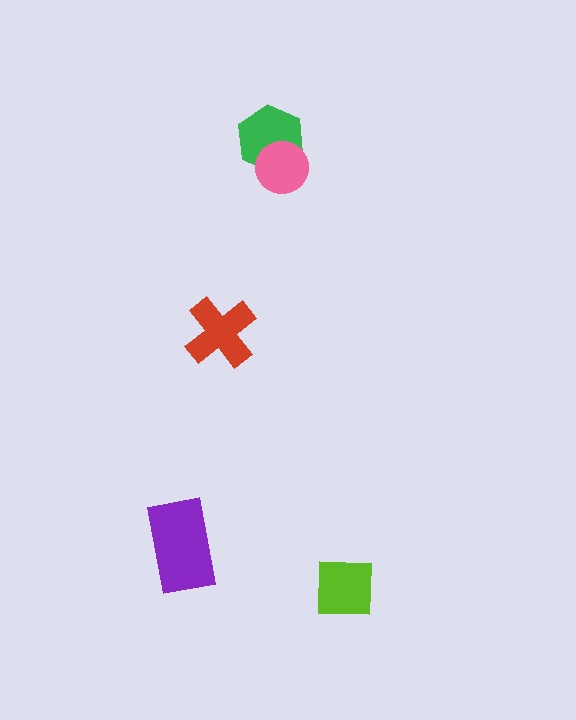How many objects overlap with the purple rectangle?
0 objects overlap with the purple rectangle.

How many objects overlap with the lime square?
0 objects overlap with the lime square.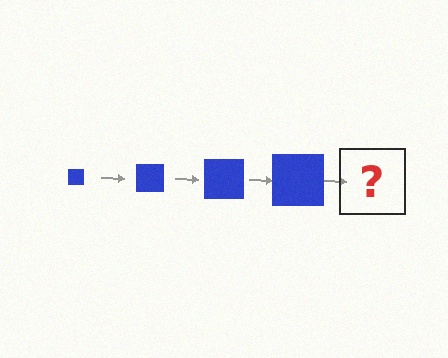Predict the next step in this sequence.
The next step is a blue square, larger than the previous one.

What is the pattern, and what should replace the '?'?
The pattern is that the square gets progressively larger each step. The '?' should be a blue square, larger than the previous one.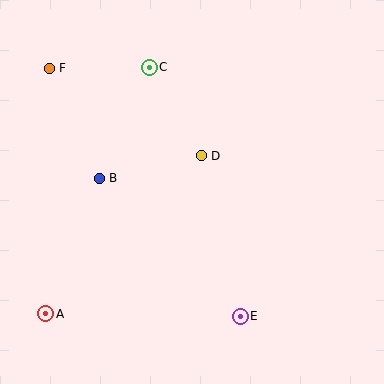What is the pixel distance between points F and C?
The distance between F and C is 100 pixels.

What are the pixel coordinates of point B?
Point B is at (99, 178).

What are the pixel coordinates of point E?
Point E is at (240, 316).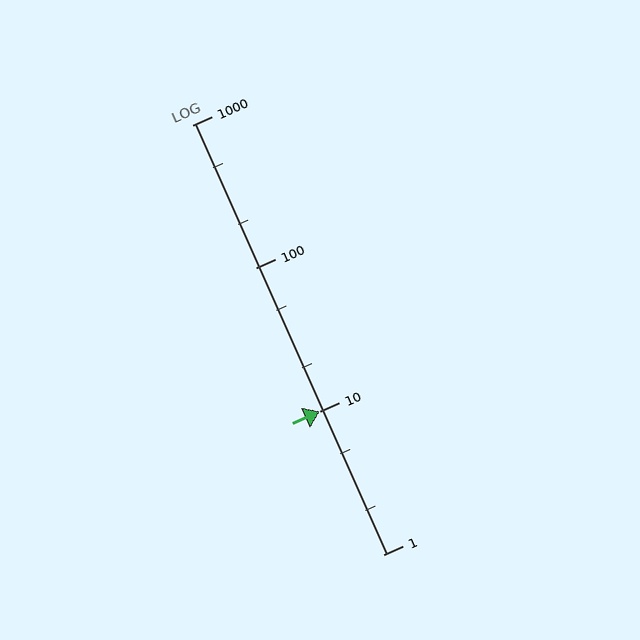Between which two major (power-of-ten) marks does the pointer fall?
The pointer is between 10 and 100.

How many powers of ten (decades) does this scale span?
The scale spans 3 decades, from 1 to 1000.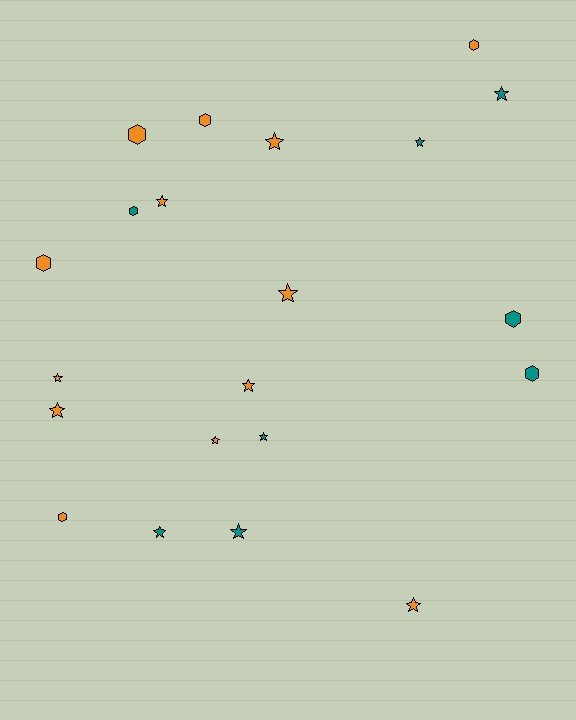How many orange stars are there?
There are 8 orange stars.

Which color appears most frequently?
Orange, with 13 objects.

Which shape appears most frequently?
Star, with 13 objects.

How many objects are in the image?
There are 21 objects.